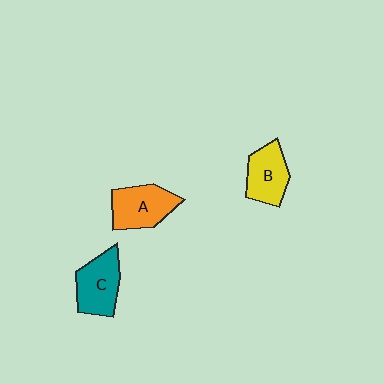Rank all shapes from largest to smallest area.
From largest to smallest: A (orange), C (teal), B (yellow).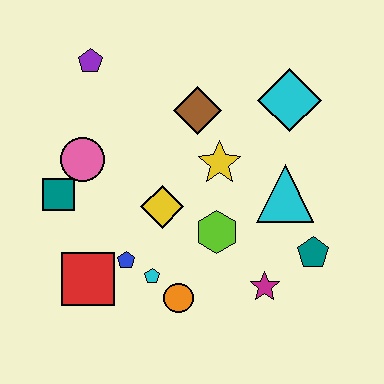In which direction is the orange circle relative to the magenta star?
The orange circle is to the left of the magenta star.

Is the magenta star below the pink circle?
Yes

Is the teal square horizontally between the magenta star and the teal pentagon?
No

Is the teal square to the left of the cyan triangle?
Yes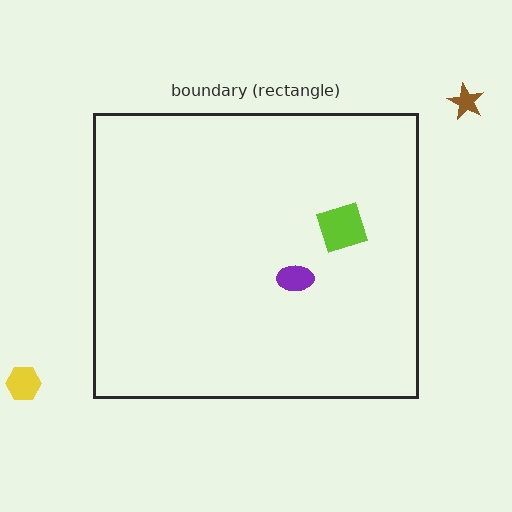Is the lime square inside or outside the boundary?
Inside.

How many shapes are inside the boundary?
2 inside, 2 outside.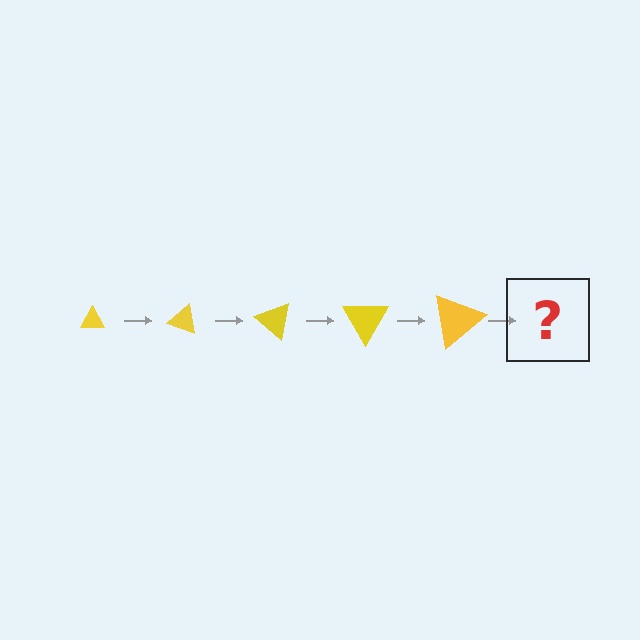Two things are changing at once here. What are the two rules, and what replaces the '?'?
The two rules are that the triangle grows larger each step and it rotates 20 degrees each step. The '?' should be a triangle, larger than the previous one and rotated 100 degrees from the start.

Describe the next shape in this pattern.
It should be a triangle, larger than the previous one and rotated 100 degrees from the start.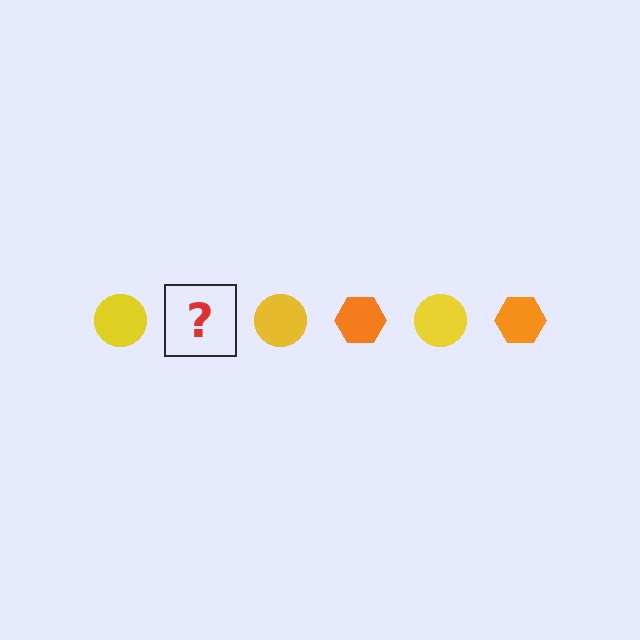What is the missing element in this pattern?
The missing element is an orange hexagon.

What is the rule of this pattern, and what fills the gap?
The rule is that the pattern alternates between yellow circle and orange hexagon. The gap should be filled with an orange hexagon.